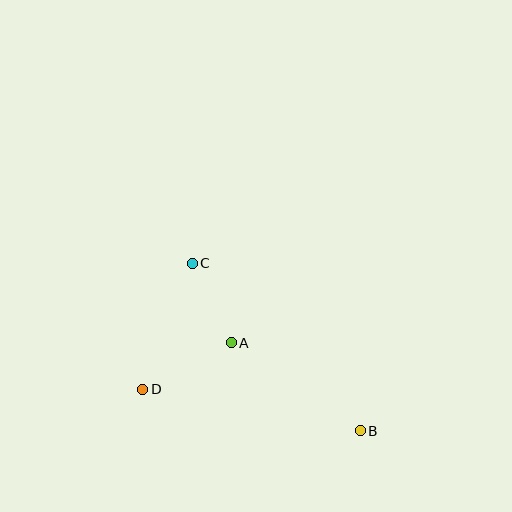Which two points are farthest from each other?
Points B and C are farthest from each other.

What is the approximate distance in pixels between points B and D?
The distance between B and D is approximately 221 pixels.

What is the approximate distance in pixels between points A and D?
The distance between A and D is approximately 100 pixels.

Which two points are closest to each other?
Points A and C are closest to each other.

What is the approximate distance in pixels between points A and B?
The distance between A and B is approximately 156 pixels.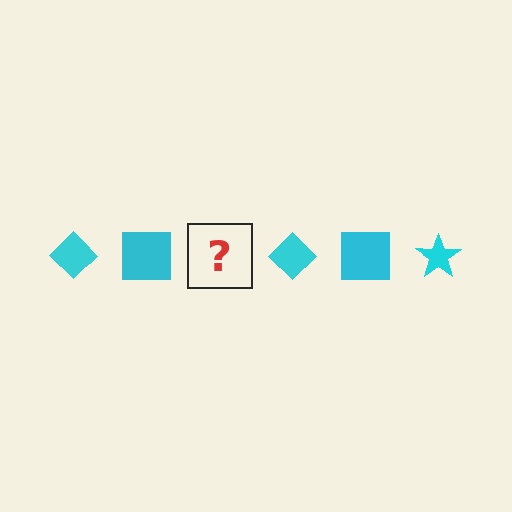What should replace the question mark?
The question mark should be replaced with a cyan star.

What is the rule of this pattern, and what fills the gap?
The rule is that the pattern cycles through diamond, square, star shapes in cyan. The gap should be filled with a cyan star.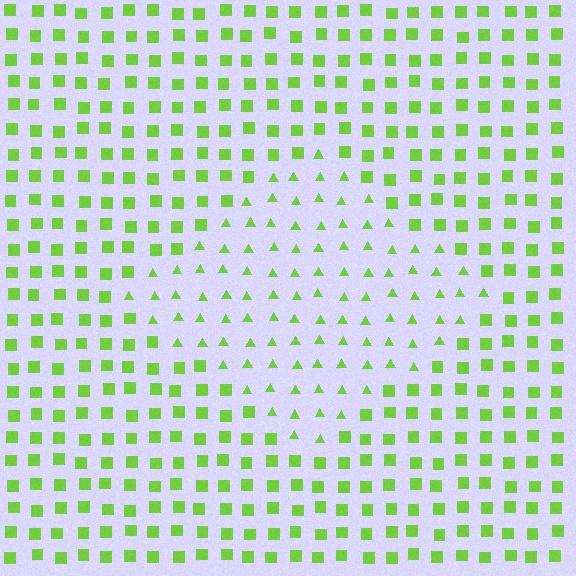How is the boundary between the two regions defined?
The boundary is defined by a change in element shape: triangles inside vs. squares outside. All elements share the same color and spacing.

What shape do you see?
I see a diamond.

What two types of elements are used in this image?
The image uses triangles inside the diamond region and squares outside it.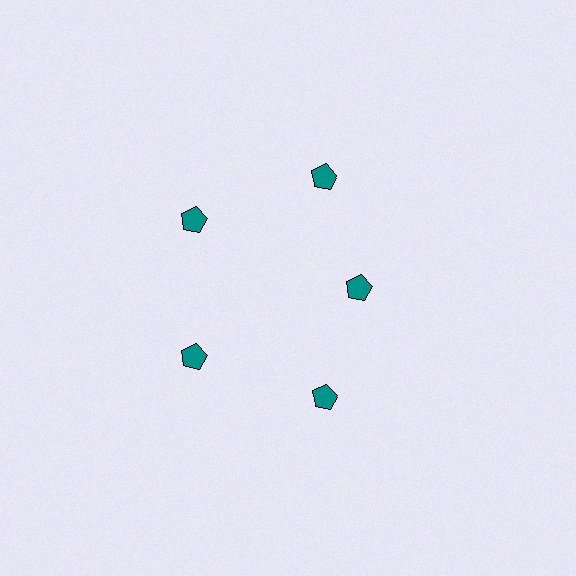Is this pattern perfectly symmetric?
No. The 5 teal pentagons are arranged in a ring, but one element near the 3 o'clock position is pulled inward toward the center, breaking the 5-fold rotational symmetry.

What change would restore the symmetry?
The symmetry would be restored by moving it outward, back onto the ring so that all 5 pentagons sit at equal angles and equal distance from the center.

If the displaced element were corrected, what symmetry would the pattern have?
It would have 5-fold rotational symmetry — the pattern would map onto itself every 72 degrees.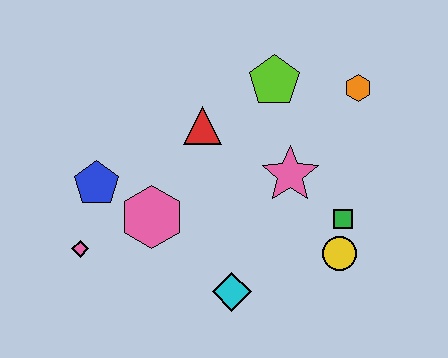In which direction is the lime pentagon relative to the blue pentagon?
The lime pentagon is to the right of the blue pentagon.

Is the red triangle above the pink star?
Yes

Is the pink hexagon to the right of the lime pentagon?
No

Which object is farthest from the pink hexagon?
The orange hexagon is farthest from the pink hexagon.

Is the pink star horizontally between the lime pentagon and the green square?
Yes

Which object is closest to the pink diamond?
The blue pentagon is closest to the pink diamond.